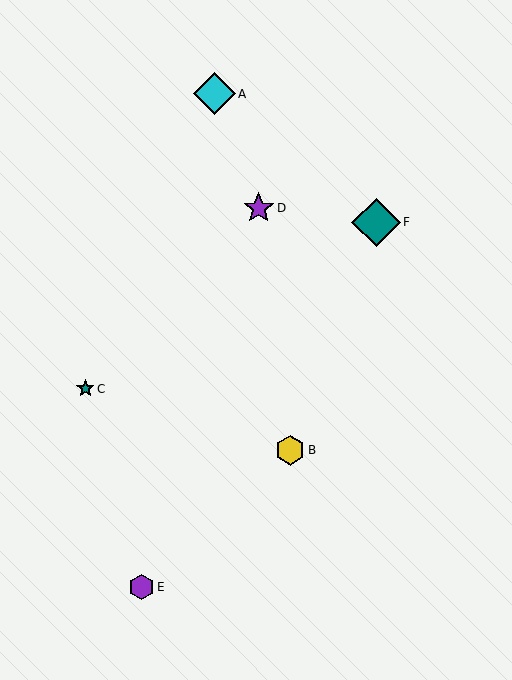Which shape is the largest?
The teal diamond (labeled F) is the largest.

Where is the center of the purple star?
The center of the purple star is at (259, 208).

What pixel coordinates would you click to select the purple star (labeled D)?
Click at (259, 208) to select the purple star D.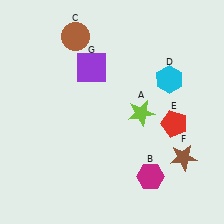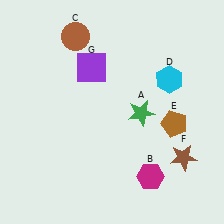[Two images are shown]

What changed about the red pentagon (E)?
In Image 1, E is red. In Image 2, it changed to brown.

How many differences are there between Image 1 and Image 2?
There are 2 differences between the two images.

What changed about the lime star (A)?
In Image 1, A is lime. In Image 2, it changed to green.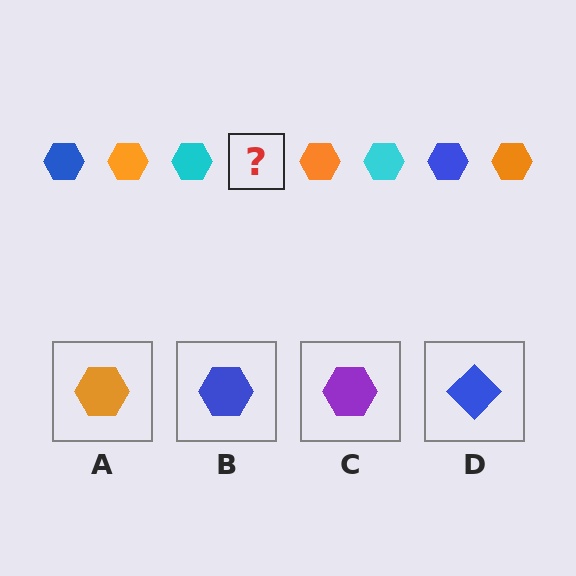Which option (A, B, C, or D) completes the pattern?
B.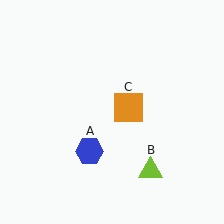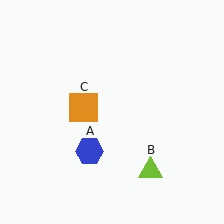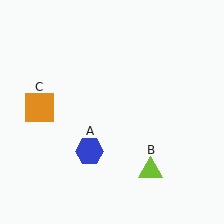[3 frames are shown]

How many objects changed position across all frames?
1 object changed position: orange square (object C).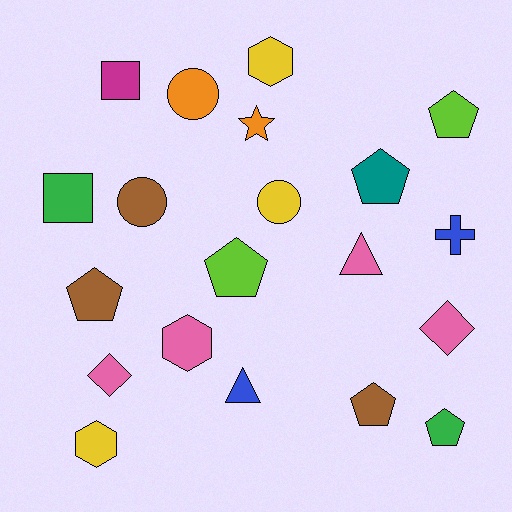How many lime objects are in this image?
There are 2 lime objects.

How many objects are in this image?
There are 20 objects.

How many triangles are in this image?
There are 2 triangles.